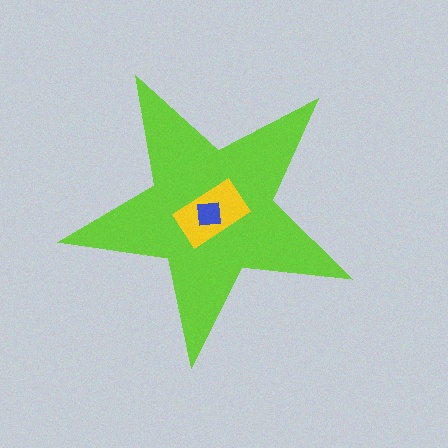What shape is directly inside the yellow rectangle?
The blue square.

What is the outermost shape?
The lime star.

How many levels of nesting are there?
3.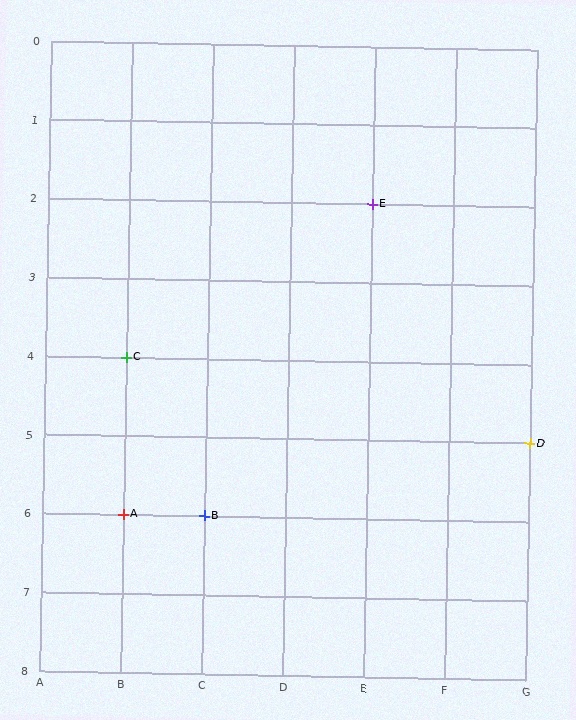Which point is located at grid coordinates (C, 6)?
Point B is at (C, 6).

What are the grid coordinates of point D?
Point D is at grid coordinates (G, 5).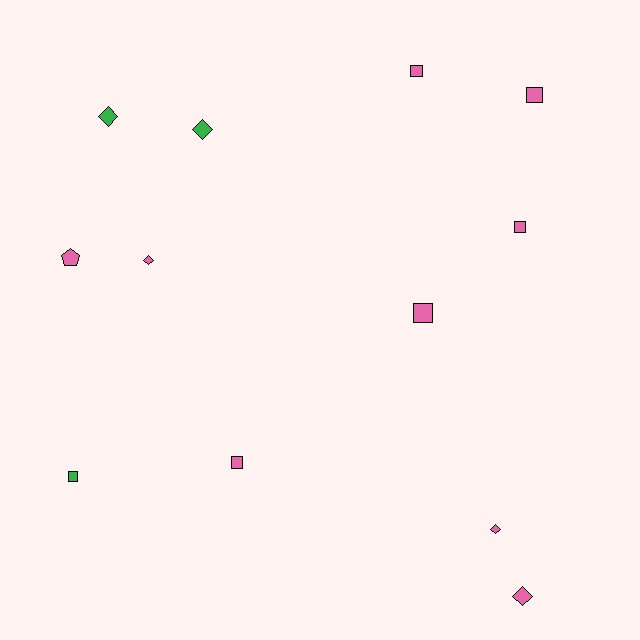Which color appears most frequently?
Pink, with 9 objects.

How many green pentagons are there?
There are no green pentagons.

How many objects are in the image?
There are 12 objects.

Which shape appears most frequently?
Square, with 6 objects.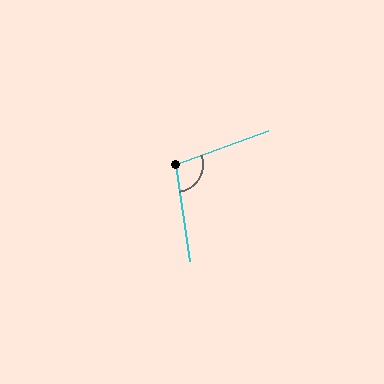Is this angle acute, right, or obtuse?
It is obtuse.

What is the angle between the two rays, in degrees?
Approximately 102 degrees.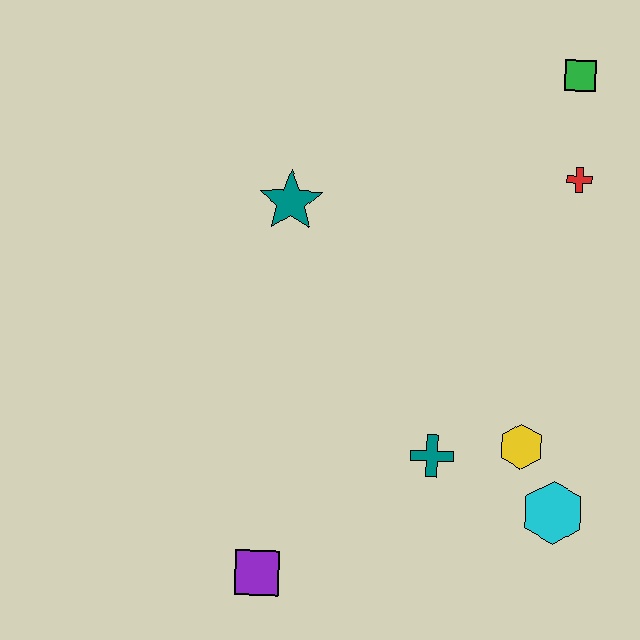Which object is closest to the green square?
The red cross is closest to the green square.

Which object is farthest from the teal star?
The cyan hexagon is farthest from the teal star.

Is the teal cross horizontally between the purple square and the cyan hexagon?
Yes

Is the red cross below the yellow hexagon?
No